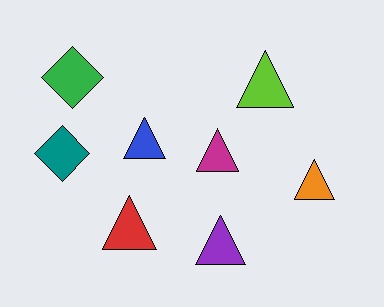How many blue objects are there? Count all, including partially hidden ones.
There is 1 blue object.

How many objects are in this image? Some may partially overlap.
There are 8 objects.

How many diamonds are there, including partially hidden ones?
There are 2 diamonds.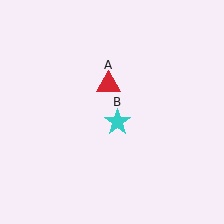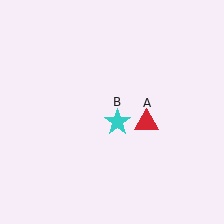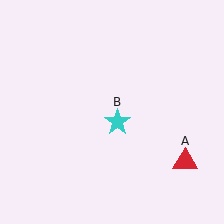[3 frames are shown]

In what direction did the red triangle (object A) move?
The red triangle (object A) moved down and to the right.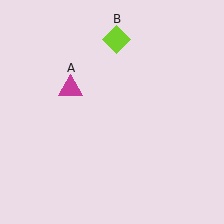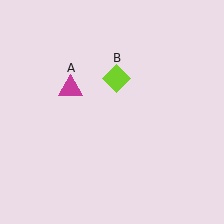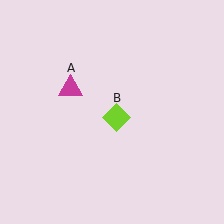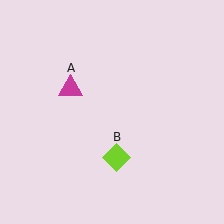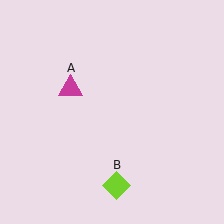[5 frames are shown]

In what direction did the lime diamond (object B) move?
The lime diamond (object B) moved down.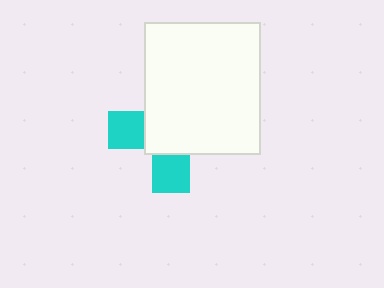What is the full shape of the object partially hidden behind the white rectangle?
The partially hidden object is a cyan cross.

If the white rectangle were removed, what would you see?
You would see the complete cyan cross.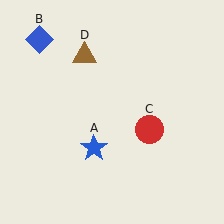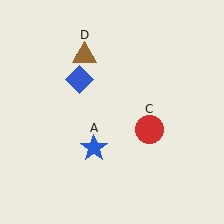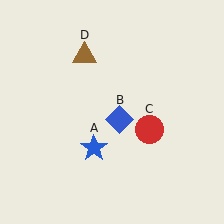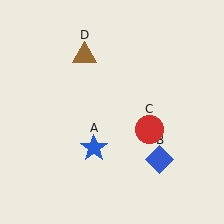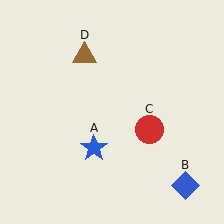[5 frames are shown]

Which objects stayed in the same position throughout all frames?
Blue star (object A) and red circle (object C) and brown triangle (object D) remained stationary.